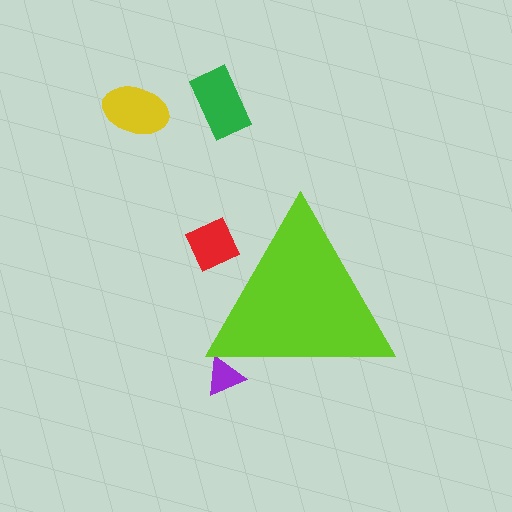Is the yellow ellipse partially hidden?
No, the yellow ellipse is fully visible.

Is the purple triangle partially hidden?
Yes, the purple triangle is partially hidden behind the lime triangle.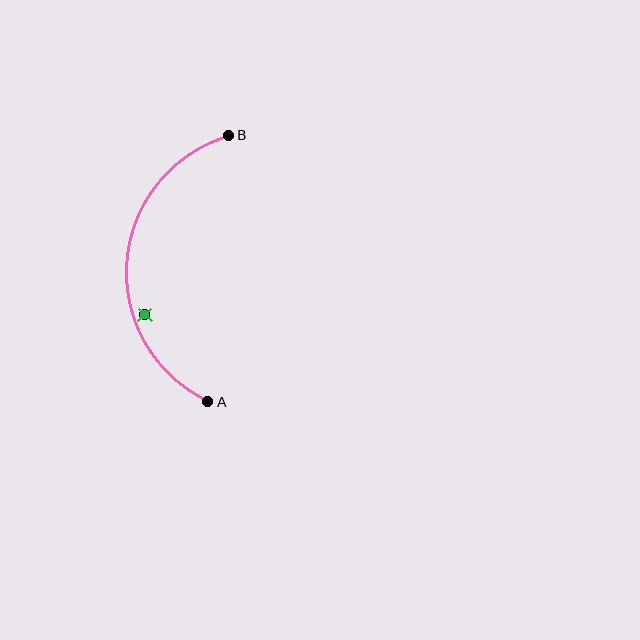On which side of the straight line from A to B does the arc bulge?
The arc bulges to the left of the straight line connecting A and B.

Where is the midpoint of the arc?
The arc midpoint is the point on the curve farthest from the straight line joining A and B. It sits to the left of that line.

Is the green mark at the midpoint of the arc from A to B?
No — the green mark does not lie on the arc at all. It sits slightly inside the curve.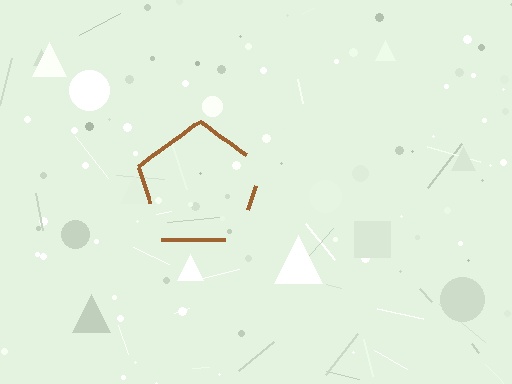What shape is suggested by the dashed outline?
The dashed outline suggests a pentagon.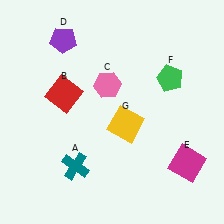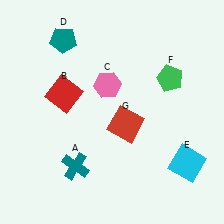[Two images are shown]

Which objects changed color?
D changed from purple to teal. E changed from magenta to cyan. G changed from yellow to red.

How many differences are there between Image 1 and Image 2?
There are 3 differences between the two images.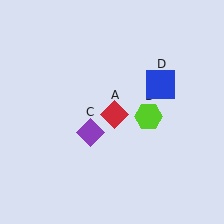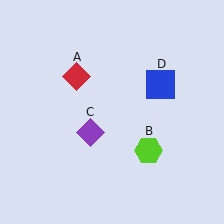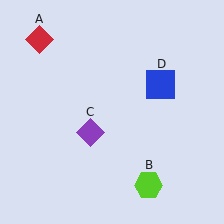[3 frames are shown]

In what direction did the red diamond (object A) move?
The red diamond (object A) moved up and to the left.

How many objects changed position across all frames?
2 objects changed position: red diamond (object A), lime hexagon (object B).